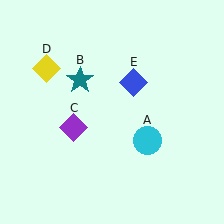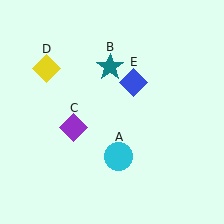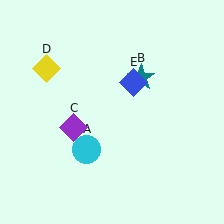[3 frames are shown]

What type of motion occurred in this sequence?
The cyan circle (object A), teal star (object B) rotated clockwise around the center of the scene.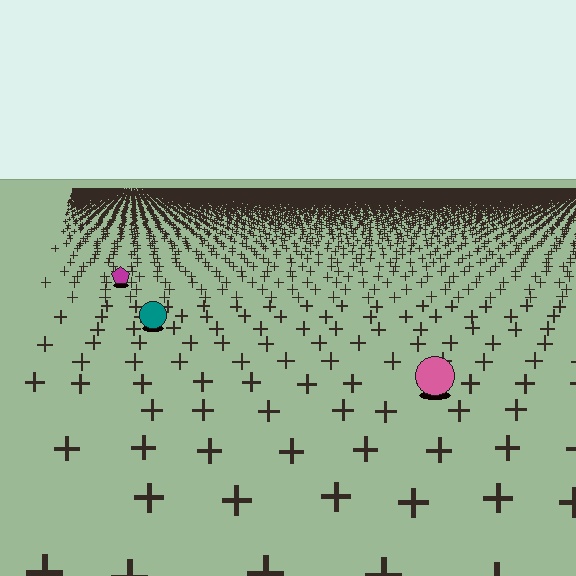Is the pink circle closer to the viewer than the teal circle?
Yes. The pink circle is closer — you can tell from the texture gradient: the ground texture is coarser near it.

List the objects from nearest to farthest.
From nearest to farthest: the pink circle, the teal circle, the magenta pentagon.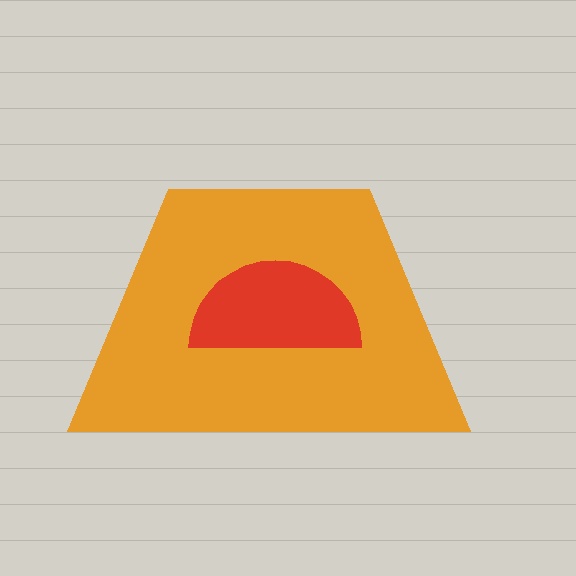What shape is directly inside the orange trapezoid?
The red semicircle.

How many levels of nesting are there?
2.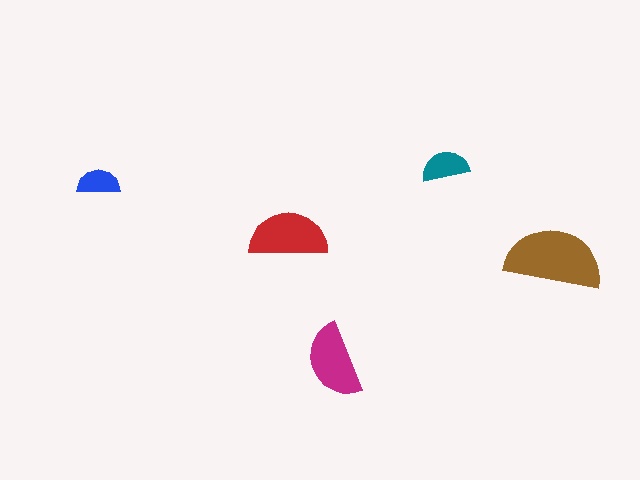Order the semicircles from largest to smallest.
the brown one, the red one, the magenta one, the teal one, the blue one.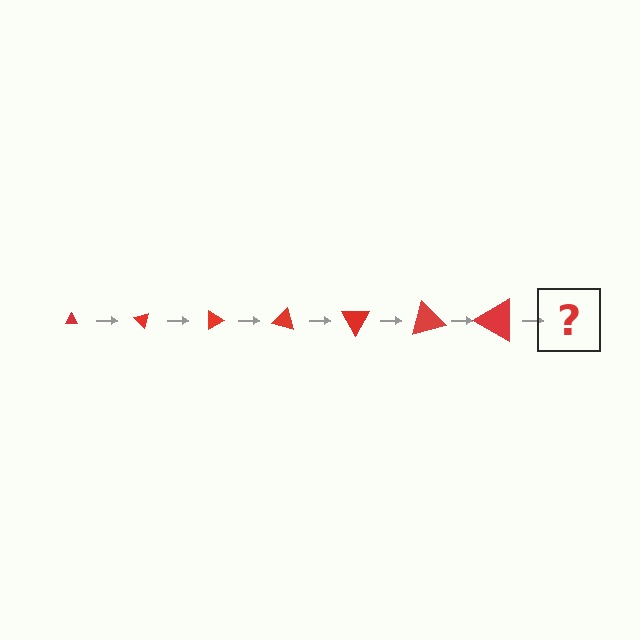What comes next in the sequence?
The next element should be a triangle, larger than the previous one and rotated 315 degrees from the start.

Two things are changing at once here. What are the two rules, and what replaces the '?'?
The two rules are that the triangle grows larger each step and it rotates 45 degrees each step. The '?' should be a triangle, larger than the previous one and rotated 315 degrees from the start.